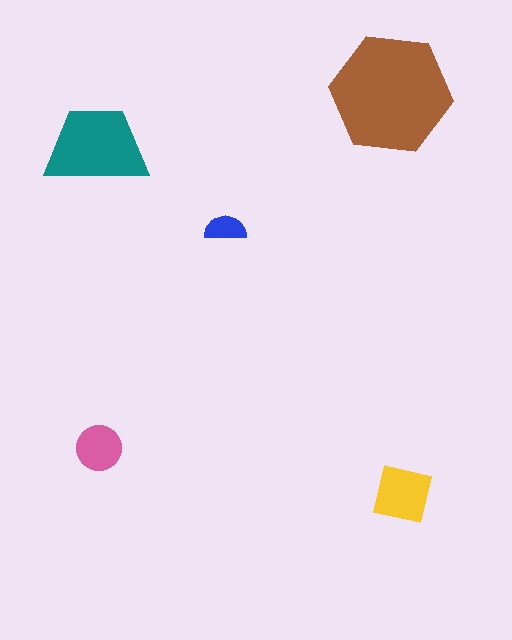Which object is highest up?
The brown hexagon is topmost.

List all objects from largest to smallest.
The brown hexagon, the teal trapezoid, the yellow square, the pink circle, the blue semicircle.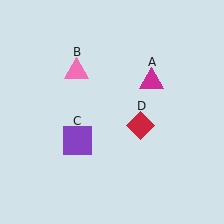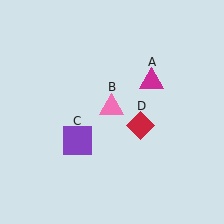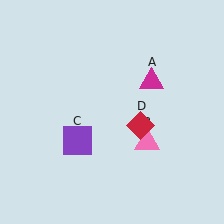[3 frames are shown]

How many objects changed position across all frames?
1 object changed position: pink triangle (object B).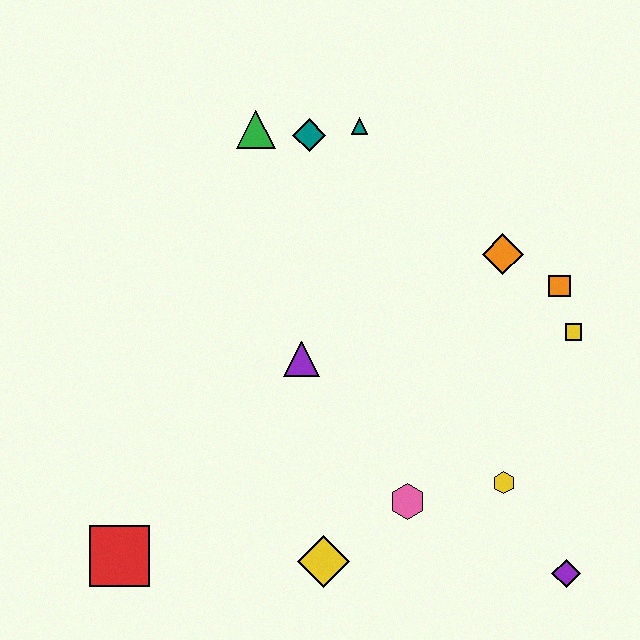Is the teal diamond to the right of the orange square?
No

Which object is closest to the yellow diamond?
The pink hexagon is closest to the yellow diamond.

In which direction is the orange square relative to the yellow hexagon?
The orange square is above the yellow hexagon.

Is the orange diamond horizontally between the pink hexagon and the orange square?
Yes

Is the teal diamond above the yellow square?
Yes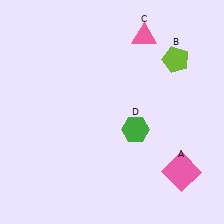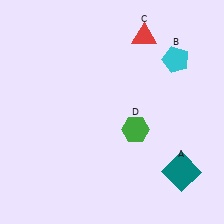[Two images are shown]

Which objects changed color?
A changed from pink to teal. B changed from lime to cyan. C changed from pink to red.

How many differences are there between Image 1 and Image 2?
There are 3 differences between the two images.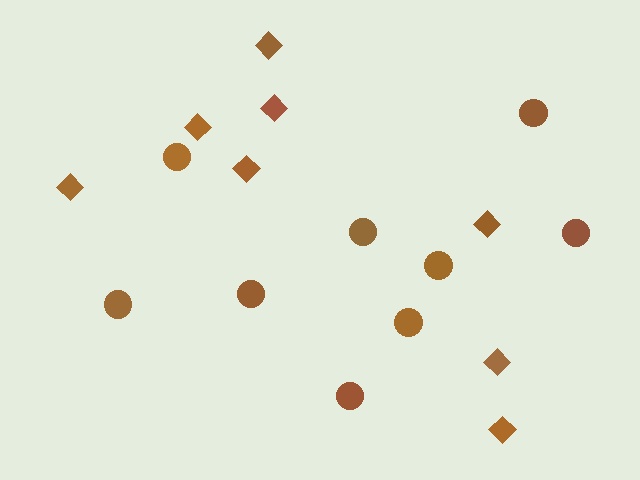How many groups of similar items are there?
There are 2 groups: one group of circles (9) and one group of diamonds (8).